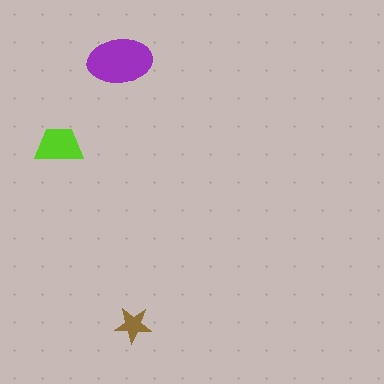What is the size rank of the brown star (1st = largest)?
3rd.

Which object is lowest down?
The brown star is bottommost.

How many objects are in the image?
There are 3 objects in the image.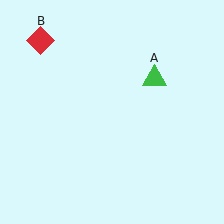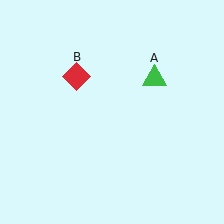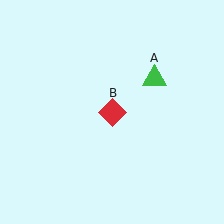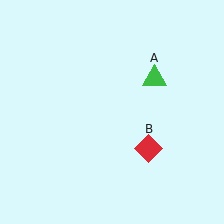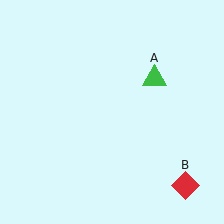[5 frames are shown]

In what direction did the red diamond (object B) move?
The red diamond (object B) moved down and to the right.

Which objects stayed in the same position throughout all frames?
Green triangle (object A) remained stationary.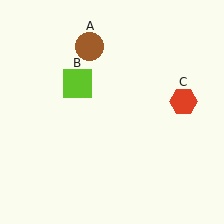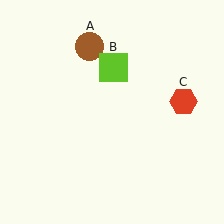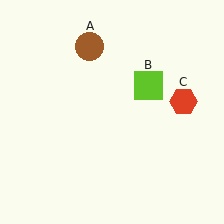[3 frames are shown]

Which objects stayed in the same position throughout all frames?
Brown circle (object A) and red hexagon (object C) remained stationary.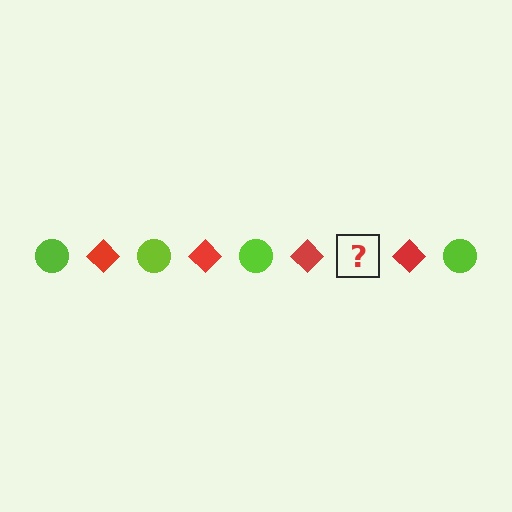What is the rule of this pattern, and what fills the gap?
The rule is that the pattern alternates between lime circle and red diamond. The gap should be filled with a lime circle.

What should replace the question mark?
The question mark should be replaced with a lime circle.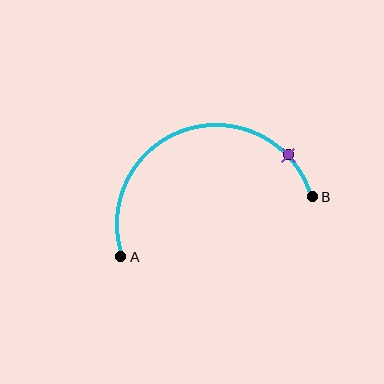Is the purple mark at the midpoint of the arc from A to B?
No. The purple mark lies on the arc but is closer to endpoint B. The arc midpoint would be at the point on the curve equidistant along the arc from both A and B.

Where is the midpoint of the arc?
The arc midpoint is the point on the curve farthest from the straight line joining A and B. It sits above that line.